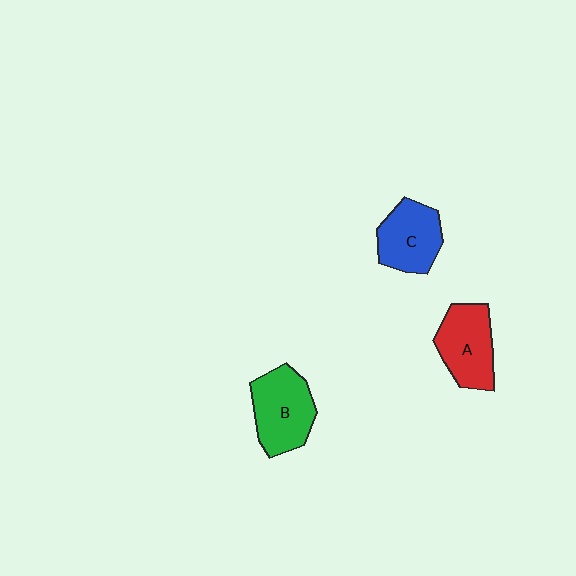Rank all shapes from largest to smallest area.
From largest to smallest: B (green), A (red), C (blue).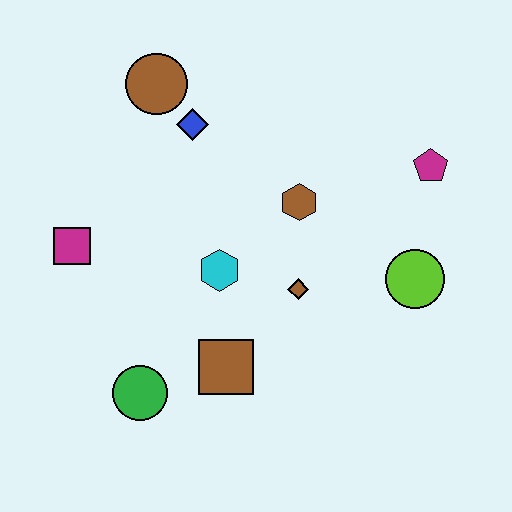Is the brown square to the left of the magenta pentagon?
Yes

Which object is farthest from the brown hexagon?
The green circle is farthest from the brown hexagon.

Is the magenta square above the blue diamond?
No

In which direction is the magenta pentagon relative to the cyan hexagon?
The magenta pentagon is to the right of the cyan hexagon.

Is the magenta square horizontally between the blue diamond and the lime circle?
No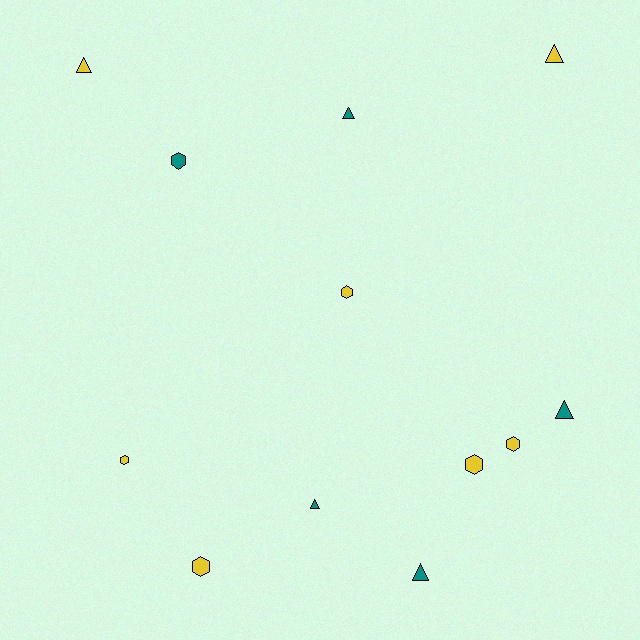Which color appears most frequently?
Yellow, with 7 objects.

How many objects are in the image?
There are 12 objects.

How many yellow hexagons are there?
There are 5 yellow hexagons.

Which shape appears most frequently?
Hexagon, with 6 objects.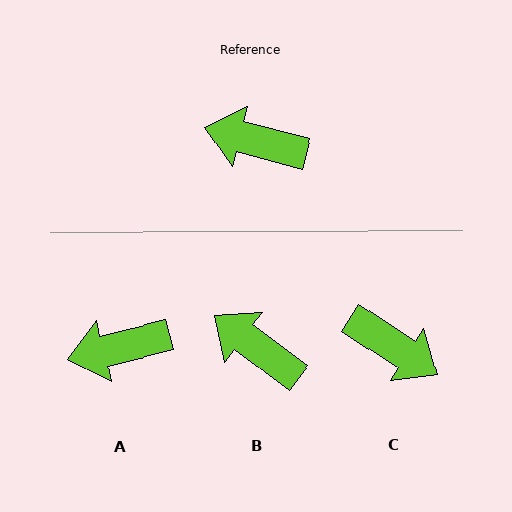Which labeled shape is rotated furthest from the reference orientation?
C, about 162 degrees away.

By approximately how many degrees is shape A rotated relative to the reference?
Approximately 28 degrees counter-clockwise.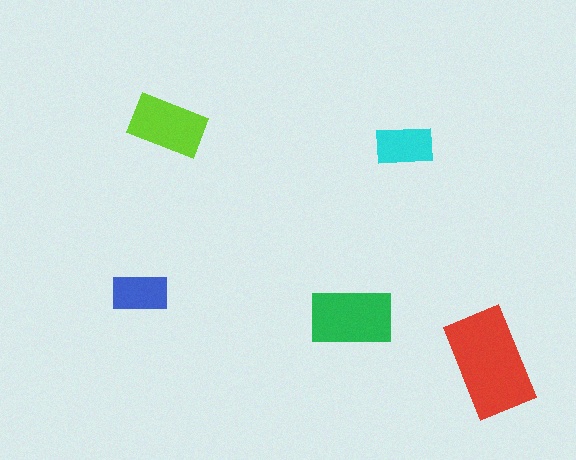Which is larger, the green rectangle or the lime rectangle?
The green one.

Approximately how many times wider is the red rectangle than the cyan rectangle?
About 2 times wider.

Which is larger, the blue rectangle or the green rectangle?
The green one.